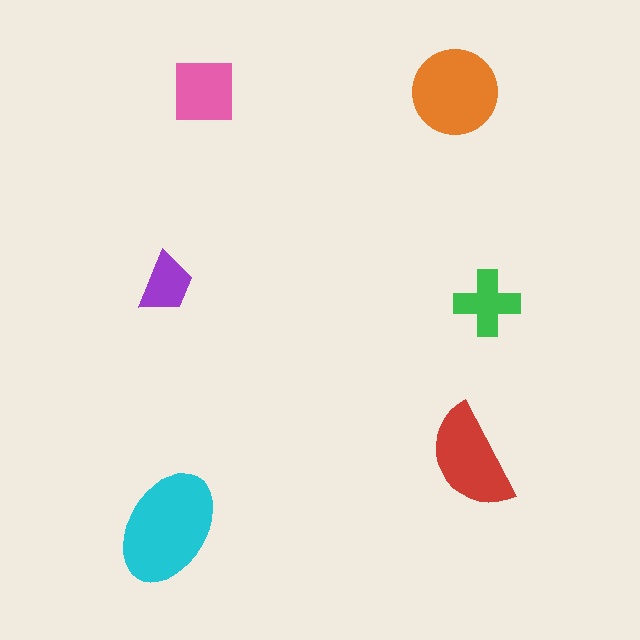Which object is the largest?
The cyan ellipse.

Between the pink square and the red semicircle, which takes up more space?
The red semicircle.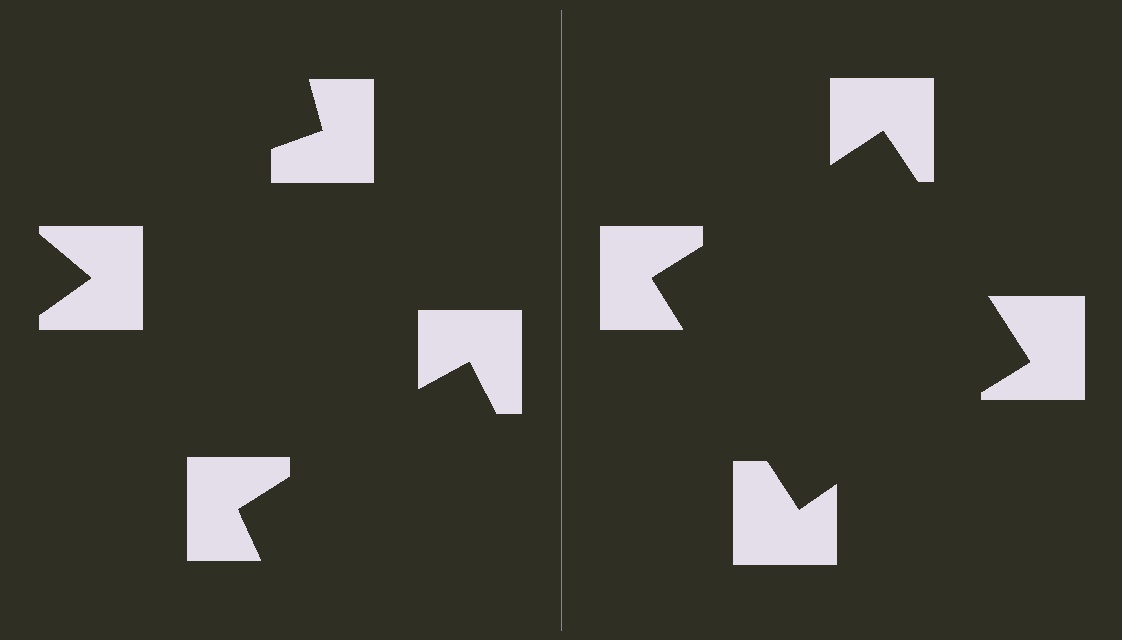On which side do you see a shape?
An illusory square appears on the right side. On the left side the wedge cuts are rotated, so no coherent shape forms.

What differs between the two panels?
The notched squares are positioned identically on both sides; only the wedge orientations differ. On the right they align to a square; on the left they are misaligned.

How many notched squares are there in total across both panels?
8 — 4 on each side.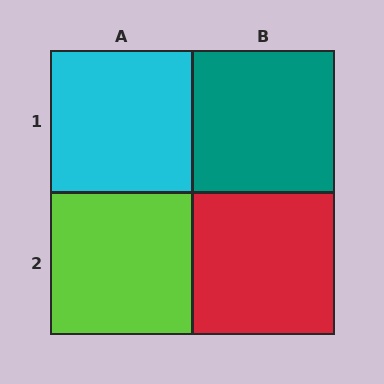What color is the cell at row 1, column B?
Teal.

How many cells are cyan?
1 cell is cyan.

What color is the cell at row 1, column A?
Cyan.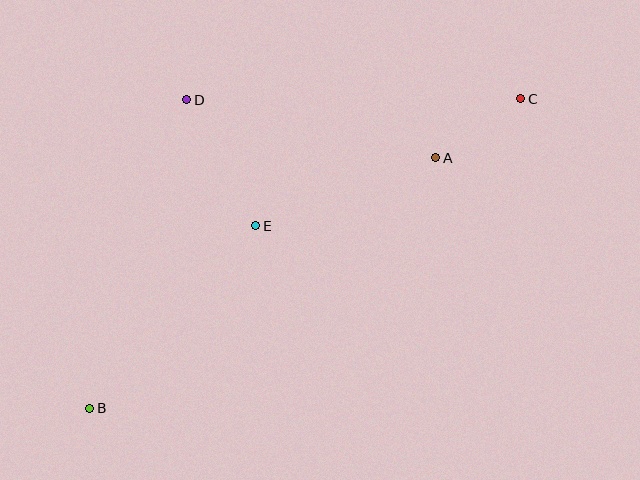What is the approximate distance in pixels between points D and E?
The distance between D and E is approximately 144 pixels.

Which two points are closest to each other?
Points A and C are closest to each other.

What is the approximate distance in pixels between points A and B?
The distance between A and B is approximately 427 pixels.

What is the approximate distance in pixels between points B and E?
The distance between B and E is approximately 247 pixels.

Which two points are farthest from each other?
Points B and C are farthest from each other.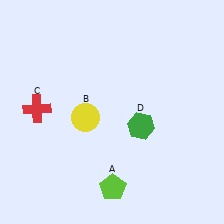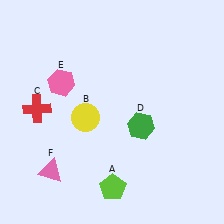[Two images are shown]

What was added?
A pink hexagon (E), a pink triangle (F) were added in Image 2.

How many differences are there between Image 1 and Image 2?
There are 2 differences between the two images.